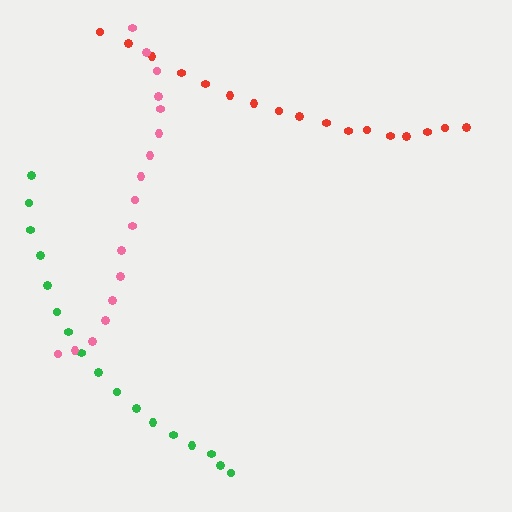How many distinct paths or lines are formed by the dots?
There are 3 distinct paths.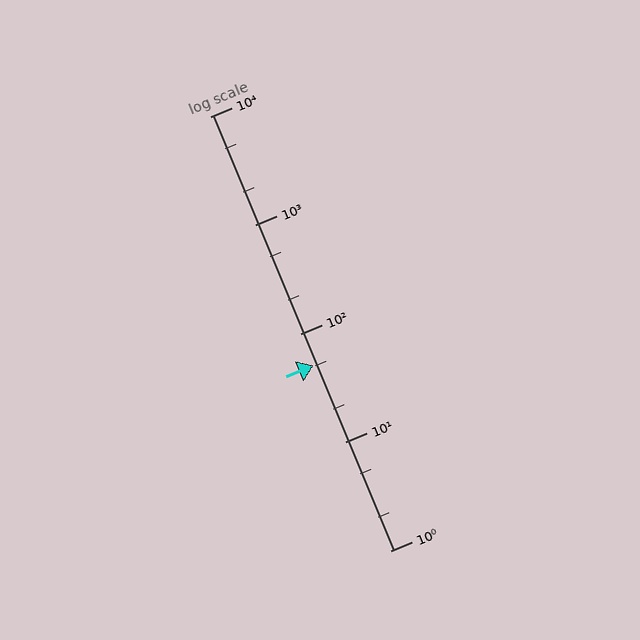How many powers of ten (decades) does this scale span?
The scale spans 4 decades, from 1 to 10000.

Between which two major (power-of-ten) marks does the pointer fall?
The pointer is between 10 and 100.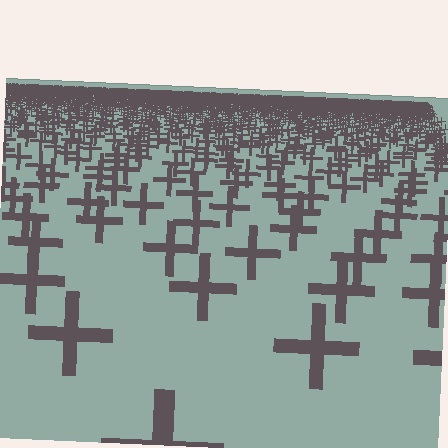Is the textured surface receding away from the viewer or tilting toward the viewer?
The surface is receding away from the viewer. Texture elements get smaller and denser toward the top.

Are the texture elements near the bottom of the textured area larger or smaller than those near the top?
Larger. Near the bottom, elements are closer to the viewer and appear at a bigger on-screen size.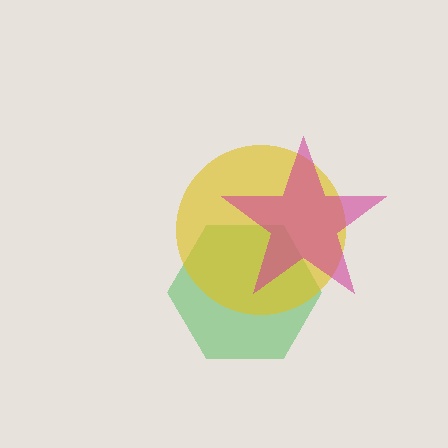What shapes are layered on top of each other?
The layered shapes are: a green hexagon, a yellow circle, a magenta star.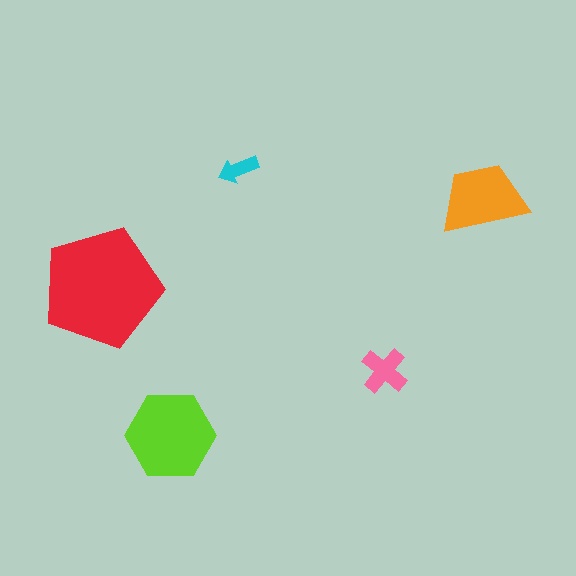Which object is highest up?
The cyan arrow is topmost.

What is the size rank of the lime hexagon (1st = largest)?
2nd.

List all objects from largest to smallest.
The red pentagon, the lime hexagon, the orange trapezoid, the pink cross, the cyan arrow.